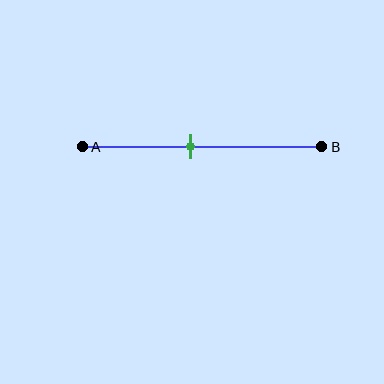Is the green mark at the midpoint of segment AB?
No, the mark is at about 45% from A, not at the 50% midpoint.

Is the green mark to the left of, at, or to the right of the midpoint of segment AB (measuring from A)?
The green mark is to the left of the midpoint of segment AB.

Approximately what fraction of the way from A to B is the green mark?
The green mark is approximately 45% of the way from A to B.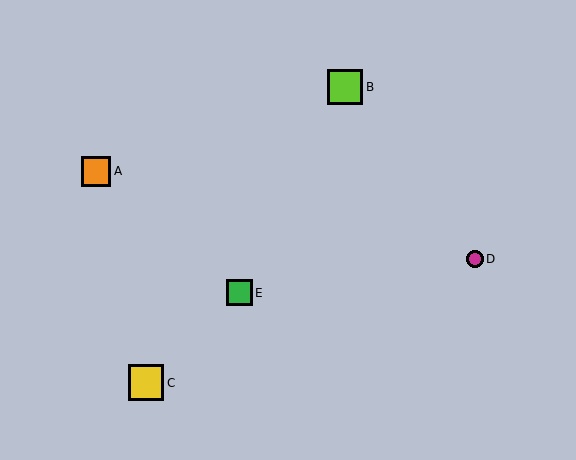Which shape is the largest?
The yellow square (labeled C) is the largest.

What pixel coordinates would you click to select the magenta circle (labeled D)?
Click at (475, 259) to select the magenta circle D.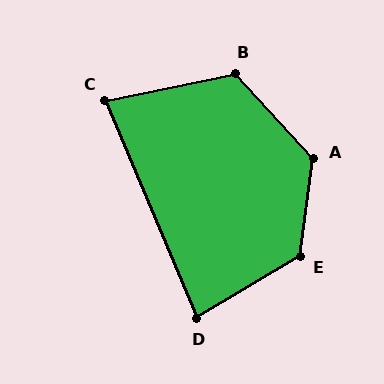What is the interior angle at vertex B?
Approximately 121 degrees (obtuse).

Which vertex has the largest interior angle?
A, at approximately 130 degrees.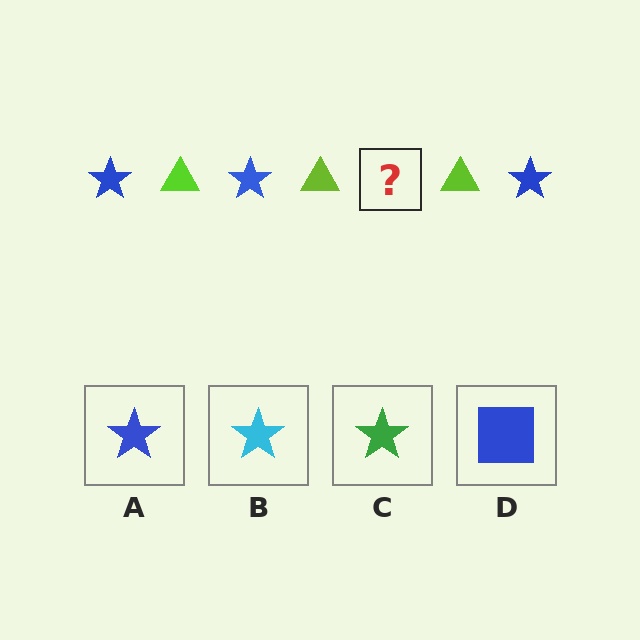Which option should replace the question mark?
Option A.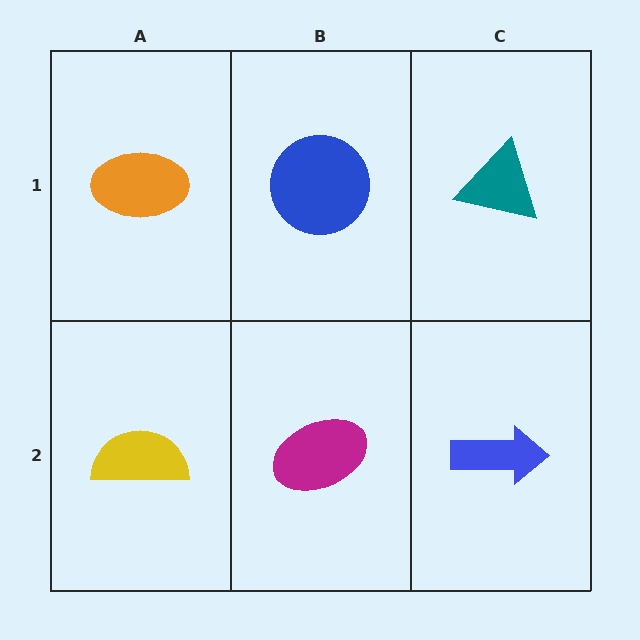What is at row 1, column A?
An orange ellipse.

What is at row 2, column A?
A yellow semicircle.